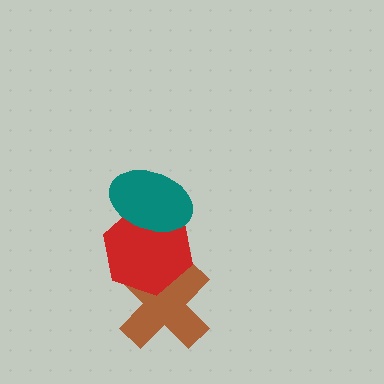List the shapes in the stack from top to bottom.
From top to bottom: the teal ellipse, the red hexagon, the brown cross.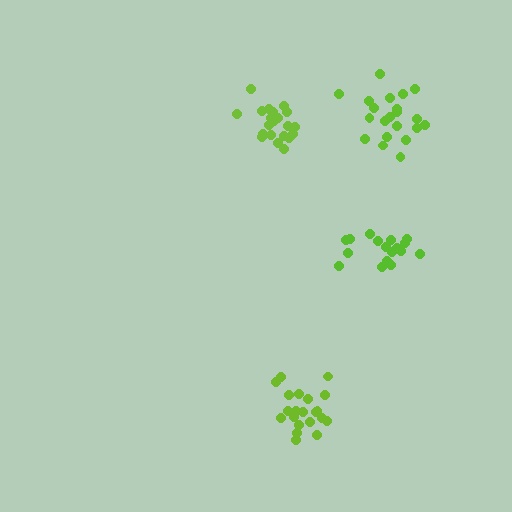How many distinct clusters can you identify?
There are 4 distinct clusters.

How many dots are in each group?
Group 1: 21 dots, Group 2: 21 dots, Group 3: 21 dots, Group 4: 17 dots (80 total).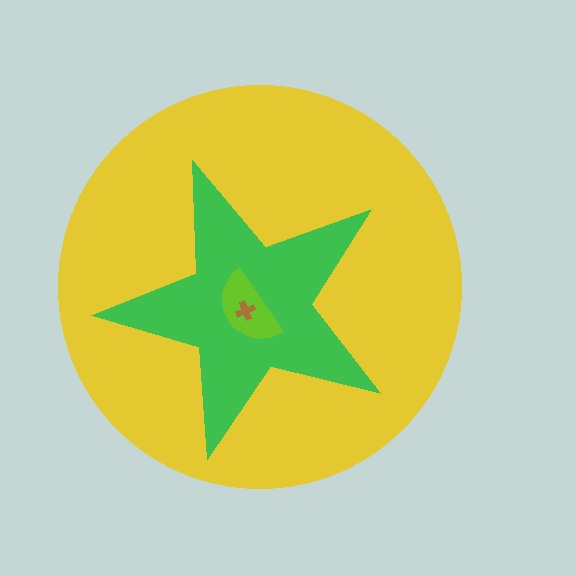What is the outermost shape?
The yellow circle.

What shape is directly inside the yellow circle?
The green star.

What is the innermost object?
The brown cross.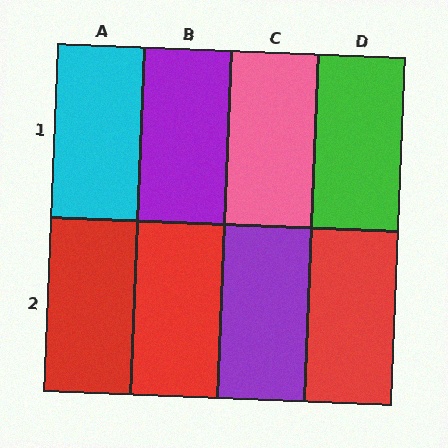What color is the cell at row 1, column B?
Purple.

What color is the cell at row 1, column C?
Pink.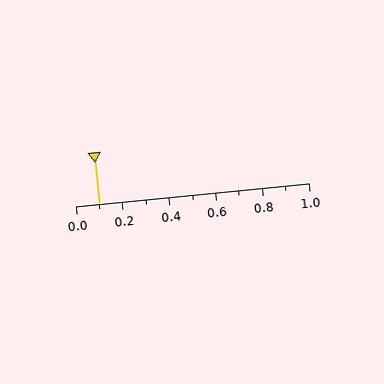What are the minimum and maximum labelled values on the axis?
The axis runs from 0.0 to 1.0.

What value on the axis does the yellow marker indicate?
The marker indicates approximately 0.1.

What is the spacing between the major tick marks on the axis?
The major ticks are spaced 0.2 apart.